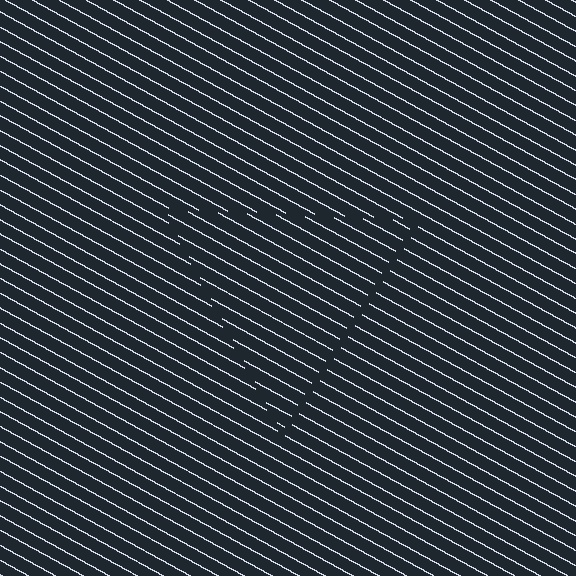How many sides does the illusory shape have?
3 sides — the line-ends trace a triangle.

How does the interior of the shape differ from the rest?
The interior of the shape contains the same grating, shifted by half a period — the contour is defined by the phase discontinuity where line-ends from the inner and outer gratings abut.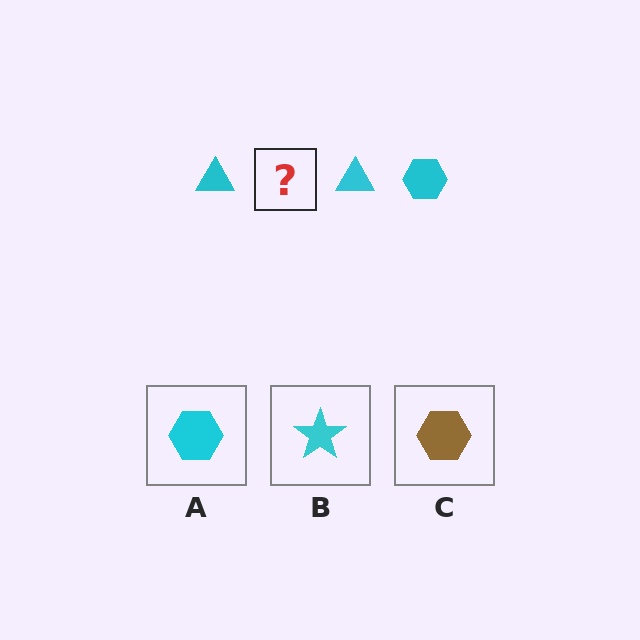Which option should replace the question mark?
Option A.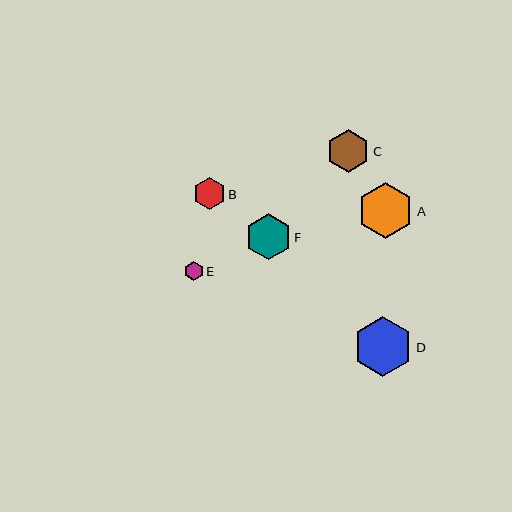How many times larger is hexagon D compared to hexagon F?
Hexagon D is approximately 1.3 times the size of hexagon F.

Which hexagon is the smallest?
Hexagon E is the smallest with a size of approximately 20 pixels.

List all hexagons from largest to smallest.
From largest to smallest: D, A, F, C, B, E.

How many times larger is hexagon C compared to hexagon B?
Hexagon C is approximately 1.3 times the size of hexagon B.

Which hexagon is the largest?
Hexagon D is the largest with a size of approximately 60 pixels.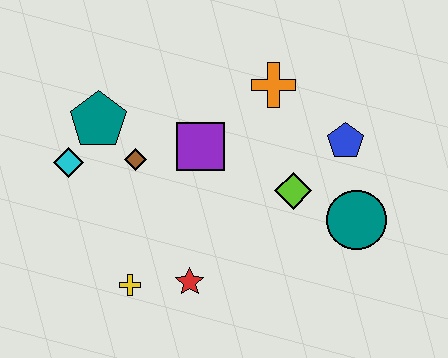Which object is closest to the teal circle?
The lime diamond is closest to the teal circle.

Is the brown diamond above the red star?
Yes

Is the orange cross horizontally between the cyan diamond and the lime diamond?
Yes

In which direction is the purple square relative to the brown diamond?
The purple square is to the right of the brown diamond.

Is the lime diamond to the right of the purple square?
Yes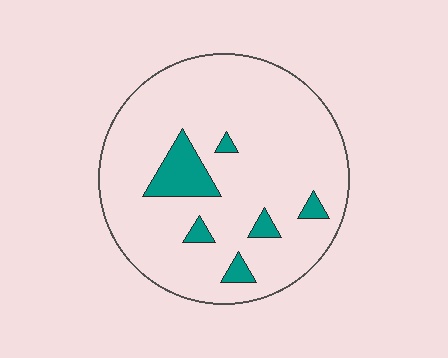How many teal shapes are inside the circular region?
6.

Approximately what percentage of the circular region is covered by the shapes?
Approximately 10%.